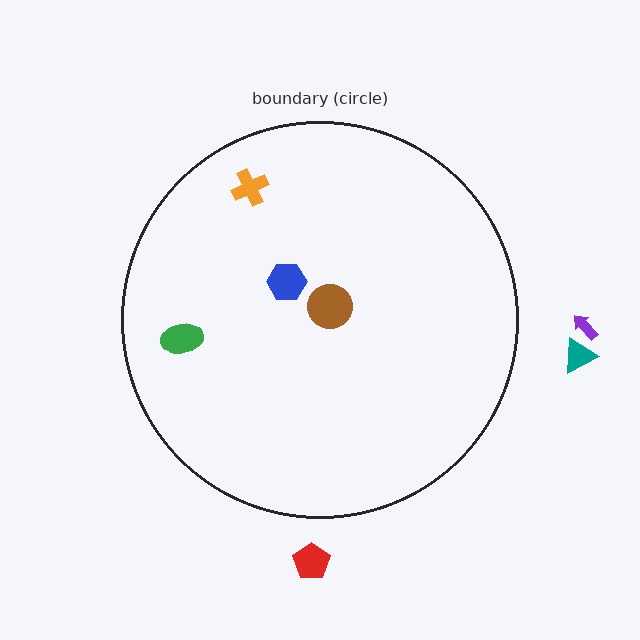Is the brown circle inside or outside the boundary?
Inside.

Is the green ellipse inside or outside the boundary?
Inside.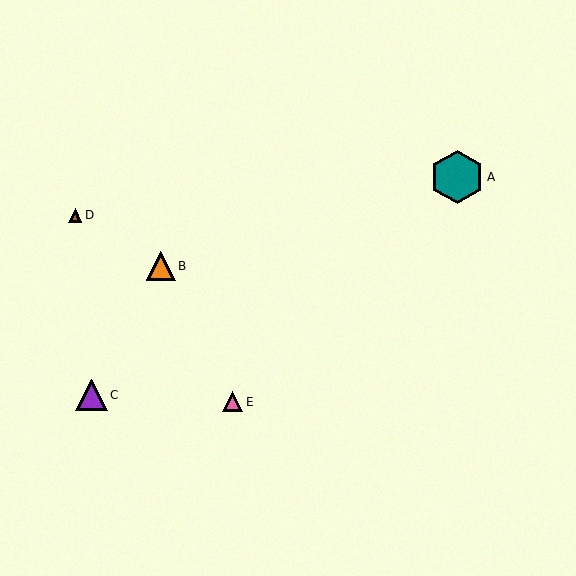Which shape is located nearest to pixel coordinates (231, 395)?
The pink triangle (labeled E) at (233, 402) is nearest to that location.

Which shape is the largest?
The teal hexagon (labeled A) is the largest.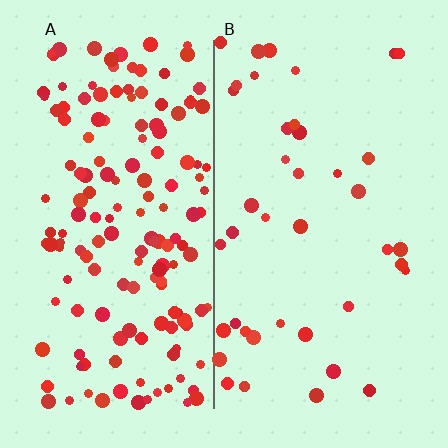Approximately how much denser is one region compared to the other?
Approximately 3.7× — region A over region B.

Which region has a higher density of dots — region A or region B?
A (the left).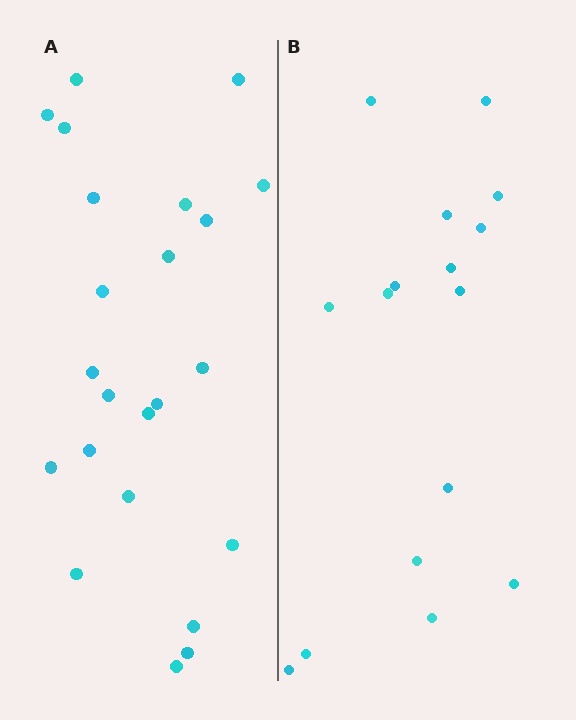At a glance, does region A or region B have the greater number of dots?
Region A (the left region) has more dots.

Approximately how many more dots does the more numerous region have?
Region A has roughly 8 or so more dots than region B.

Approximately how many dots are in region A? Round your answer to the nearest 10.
About 20 dots. (The exact count is 23, which rounds to 20.)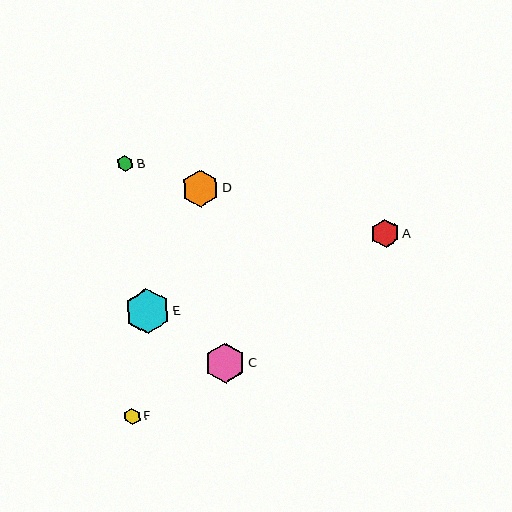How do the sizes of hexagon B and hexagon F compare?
Hexagon B and hexagon F are approximately the same size.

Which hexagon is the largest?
Hexagon E is the largest with a size of approximately 45 pixels.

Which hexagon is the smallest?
Hexagon F is the smallest with a size of approximately 17 pixels.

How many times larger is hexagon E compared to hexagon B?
Hexagon E is approximately 2.7 times the size of hexagon B.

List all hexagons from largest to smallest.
From largest to smallest: E, C, D, A, B, F.